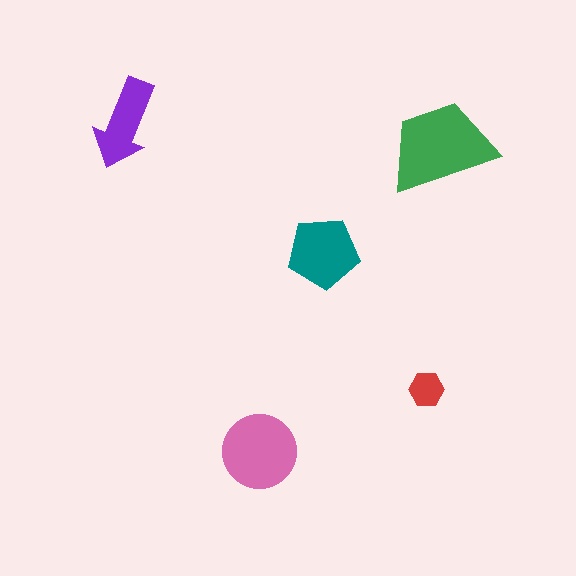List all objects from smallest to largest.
The red hexagon, the purple arrow, the teal pentagon, the pink circle, the green trapezoid.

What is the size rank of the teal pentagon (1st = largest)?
3rd.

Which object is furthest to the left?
The purple arrow is leftmost.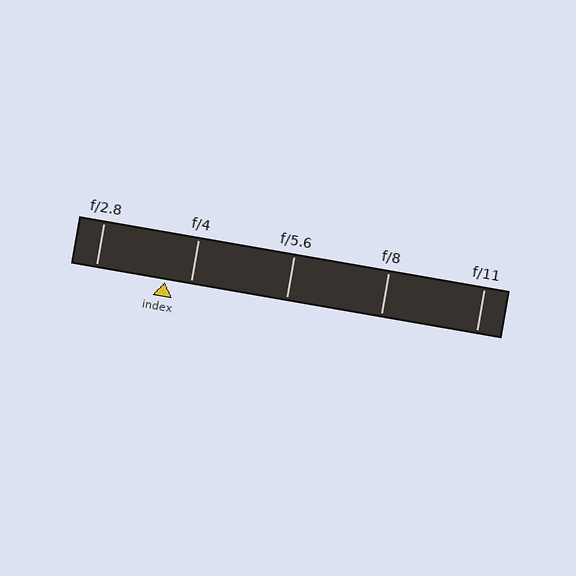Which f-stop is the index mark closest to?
The index mark is closest to f/4.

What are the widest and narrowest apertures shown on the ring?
The widest aperture shown is f/2.8 and the narrowest is f/11.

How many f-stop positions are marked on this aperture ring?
There are 5 f-stop positions marked.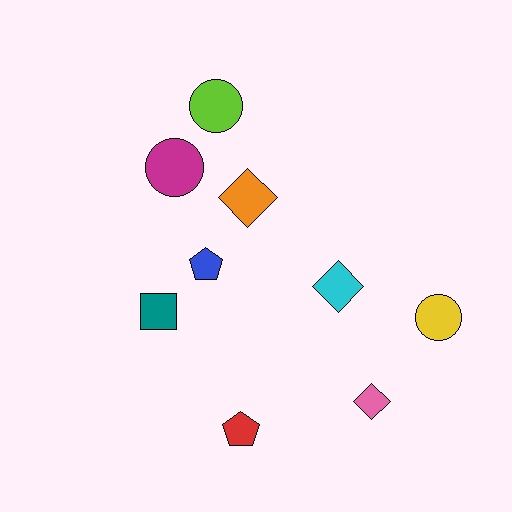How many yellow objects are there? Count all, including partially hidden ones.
There is 1 yellow object.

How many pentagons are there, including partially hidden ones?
There are 2 pentagons.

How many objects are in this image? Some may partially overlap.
There are 9 objects.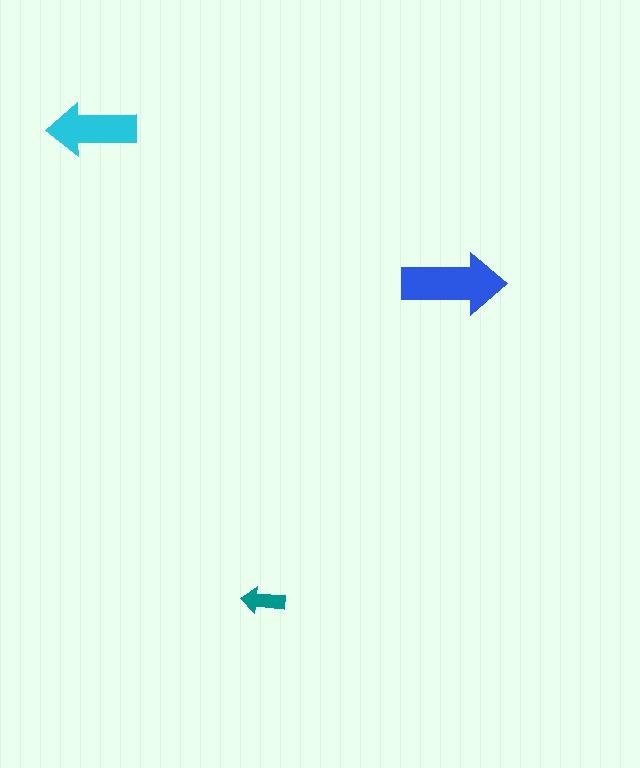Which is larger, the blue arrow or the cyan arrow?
The blue one.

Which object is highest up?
The cyan arrow is topmost.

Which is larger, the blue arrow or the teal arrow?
The blue one.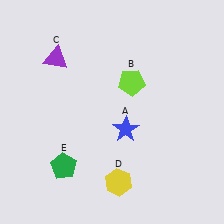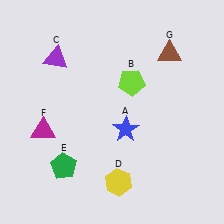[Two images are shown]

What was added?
A magenta triangle (F), a brown triangle (G) were added in Image 2.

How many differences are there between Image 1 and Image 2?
There are 2 differences between the two images.